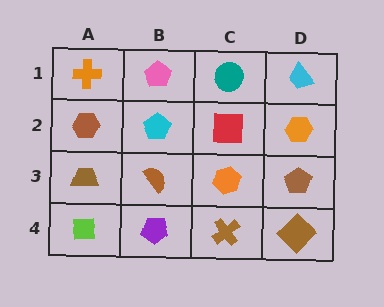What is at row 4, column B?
A purple pentagon.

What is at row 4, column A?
A lime square.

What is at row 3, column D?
A brown pentagon.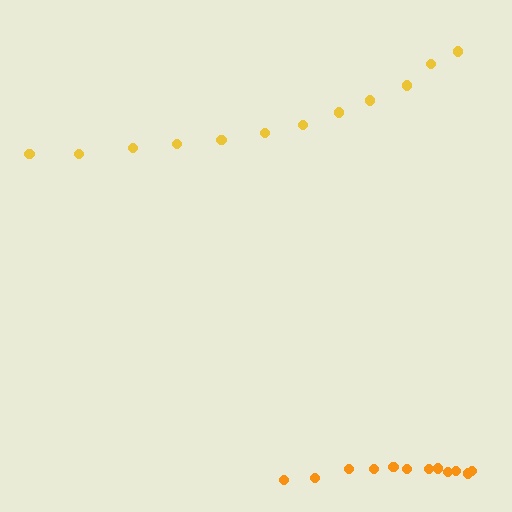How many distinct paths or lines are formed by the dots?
There are 2 distinct paths.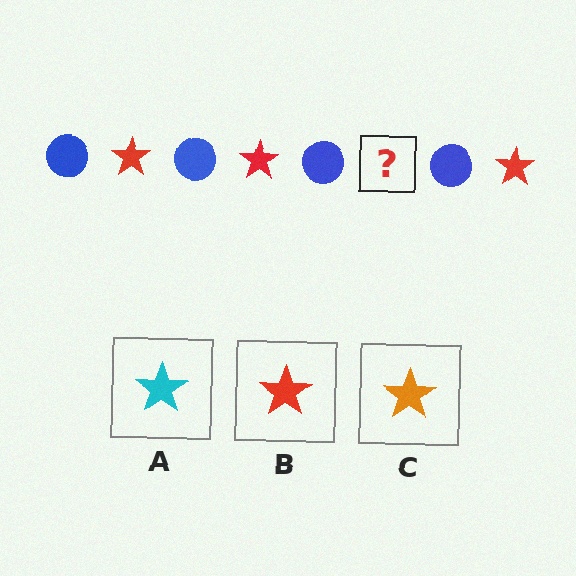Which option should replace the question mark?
Option B.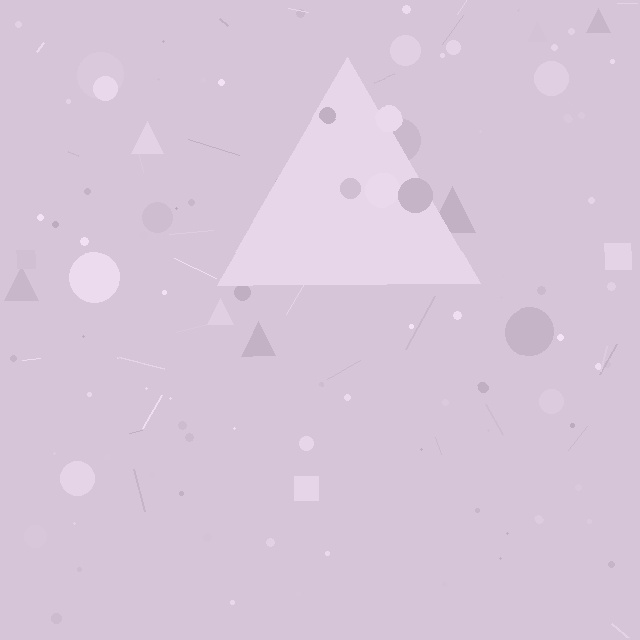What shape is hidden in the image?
A triangle is hidden in the image.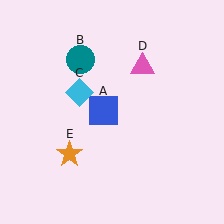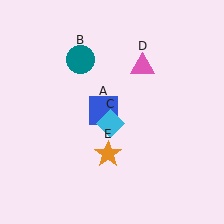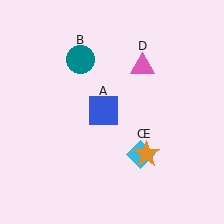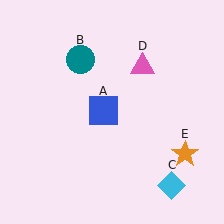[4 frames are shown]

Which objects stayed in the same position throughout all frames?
Blue square (object A) and teal circle (object B) and pink triangle (object D) remained stationary.